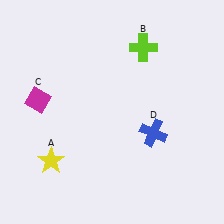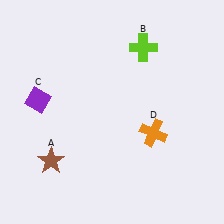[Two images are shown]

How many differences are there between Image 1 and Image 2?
There are 3 differences between the two images.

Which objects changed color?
A changed from yellow to brown. C changed from magenta to purple. D changed from blue to orange.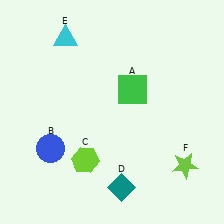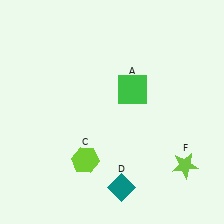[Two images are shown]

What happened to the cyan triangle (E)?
The cyan triangle (E) was removed in Image 2. It was in the top-left area of Image 1.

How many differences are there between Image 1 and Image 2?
There are 2 differences between the two images.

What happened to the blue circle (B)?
The blue circle (B) was removed in Image 2. It was in the bottom-left area of Image 1.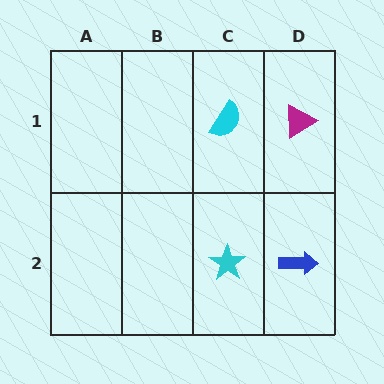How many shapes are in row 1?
2 shapes.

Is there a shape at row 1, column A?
No, that cell is empty.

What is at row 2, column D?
A blue arrow.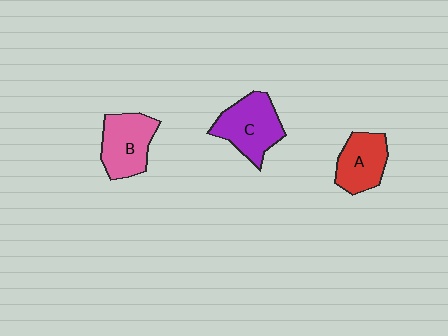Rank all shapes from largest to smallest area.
From largest to smallest: C (purple), B (pink), A (red).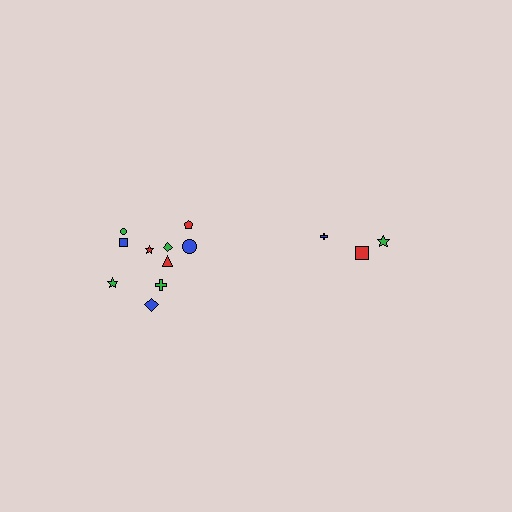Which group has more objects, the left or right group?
The left group.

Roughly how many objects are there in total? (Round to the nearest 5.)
Roughly 15 objects in total.